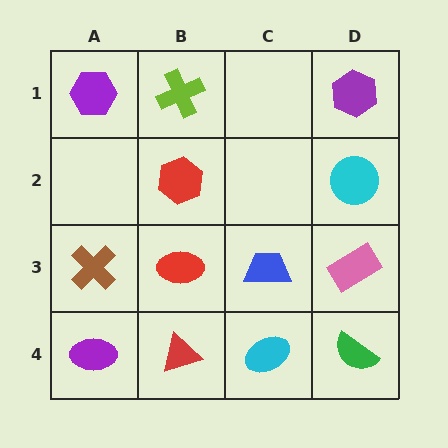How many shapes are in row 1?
3 shapes.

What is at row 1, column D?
A purple hexagon.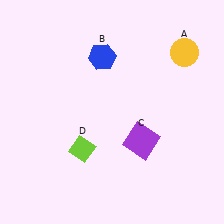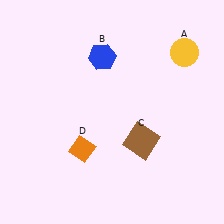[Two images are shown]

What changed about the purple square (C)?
In Image 1, C is purple. In Image 2, it changed to brown.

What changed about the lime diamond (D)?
In Image 1, D is lime. In Image 2, it changed to orange.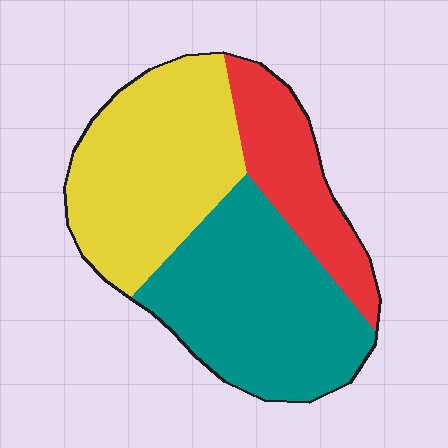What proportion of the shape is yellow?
Yellow covers around 40% of the shape.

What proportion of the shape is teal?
Teal takes up between a quarter and a half of the shape.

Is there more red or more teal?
Teal.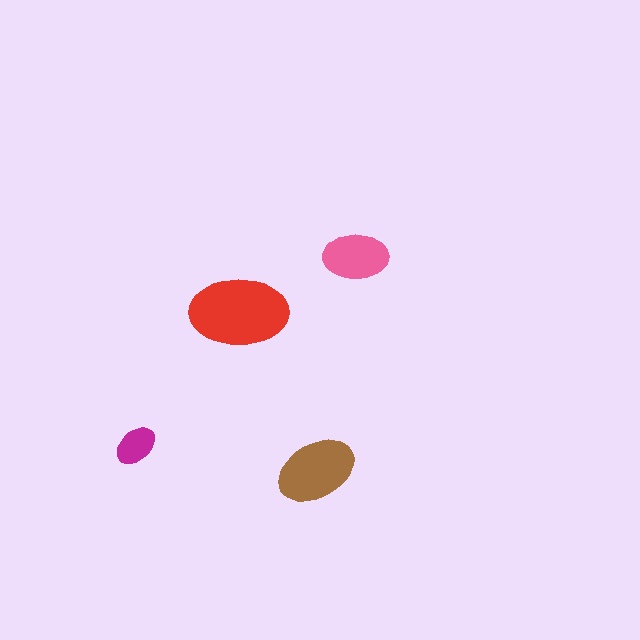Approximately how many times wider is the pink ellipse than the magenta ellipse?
About 1.5 times wider.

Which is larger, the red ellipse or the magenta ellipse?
The red one.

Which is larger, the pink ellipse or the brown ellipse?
The brown one.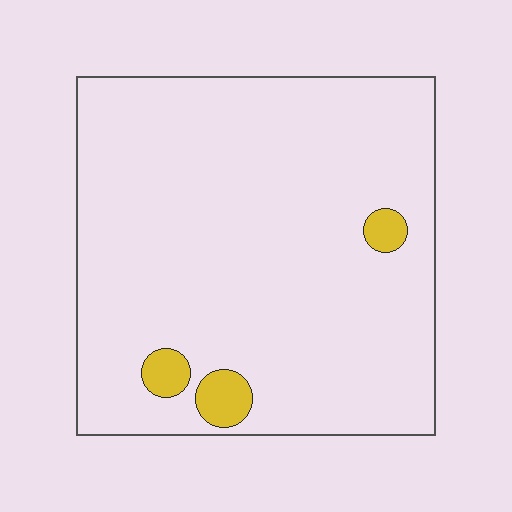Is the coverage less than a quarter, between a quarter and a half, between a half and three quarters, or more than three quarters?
Less than a quarter.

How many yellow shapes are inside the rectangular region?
3.